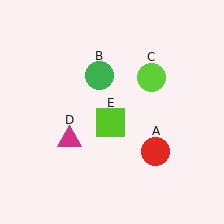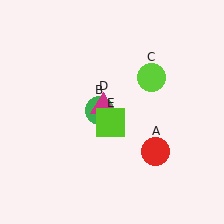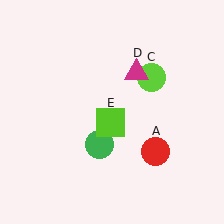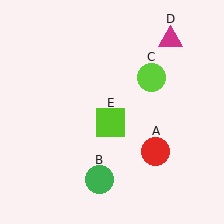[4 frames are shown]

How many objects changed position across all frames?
2 objects changed position: green circle (object B), magenta triangle (object D).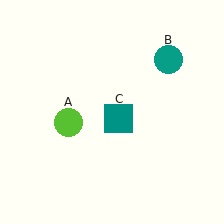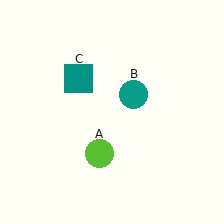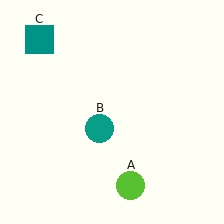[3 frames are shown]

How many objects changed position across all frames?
3 objects changed position: lime circle (object A), teal circle (object B), teal square (object C).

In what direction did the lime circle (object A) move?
The lime circle (object A) moved down and to the right.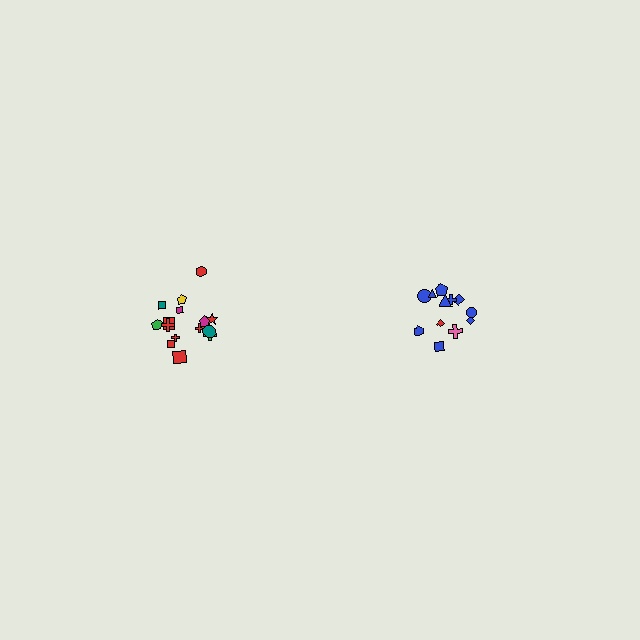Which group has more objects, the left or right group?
The left group.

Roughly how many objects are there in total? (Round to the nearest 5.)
Roughly 25 objects in total.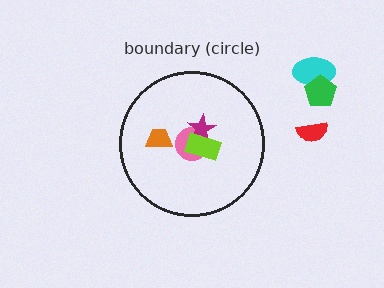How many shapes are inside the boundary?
4 inside, 3 outside.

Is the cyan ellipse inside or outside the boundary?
Outside.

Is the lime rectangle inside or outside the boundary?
Inside.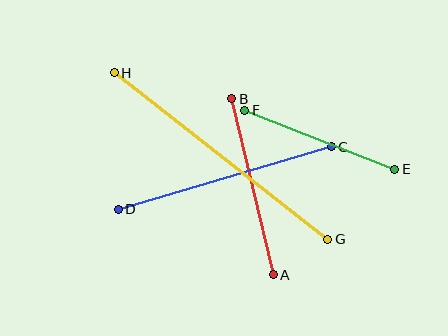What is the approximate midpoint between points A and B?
The midpoint is at approximately (253, 187) pixels.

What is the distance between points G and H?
The distance is approximately 271 pixels.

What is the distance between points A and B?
The distance is approximately 181 pixels.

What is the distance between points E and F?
The distance is approximately 161 pixels.